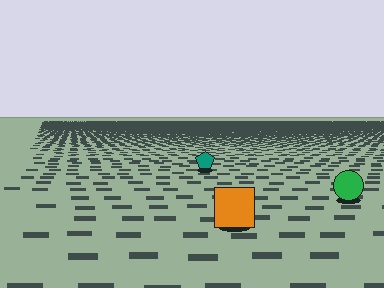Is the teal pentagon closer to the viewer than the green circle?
No. The green circle is closer — you can tell from the texture gradient: the ground texture is coarser near it.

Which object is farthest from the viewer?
The teal pentagon is farthest from the viewer. It appears smaller and the ground texture around it is denser.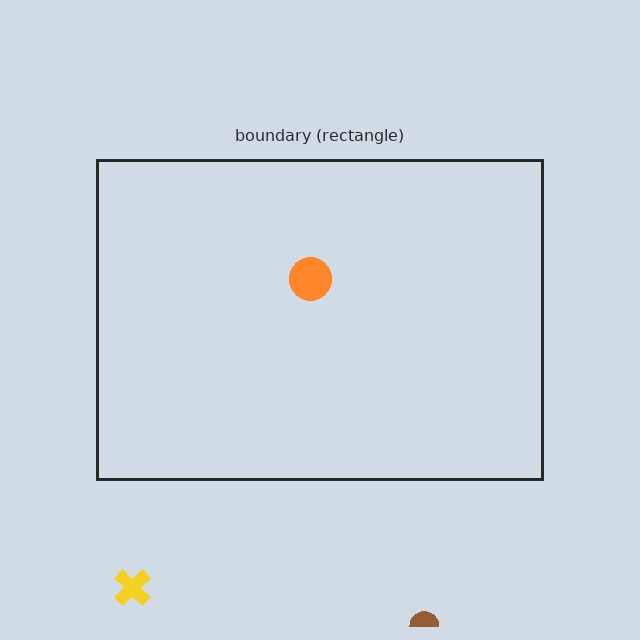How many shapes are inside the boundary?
1 inside, 2 outside.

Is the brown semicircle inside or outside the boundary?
Outside.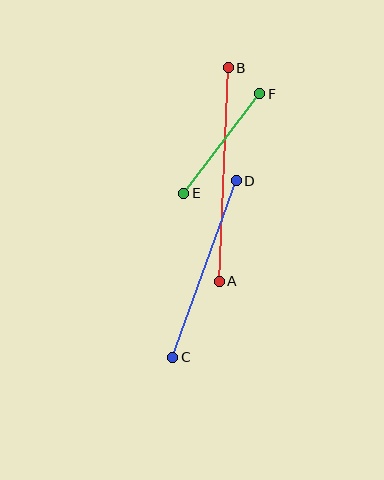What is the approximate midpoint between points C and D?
The midpoint is at approximately (205, 269) pixels.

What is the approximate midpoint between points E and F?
The midpoint is at approximately (222, 144) pixels.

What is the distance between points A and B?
The distance is approximately 214 pixels.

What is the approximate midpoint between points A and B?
The midpoint is at approximately (224, 175) pixels.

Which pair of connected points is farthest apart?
Points A and B are farthest apart.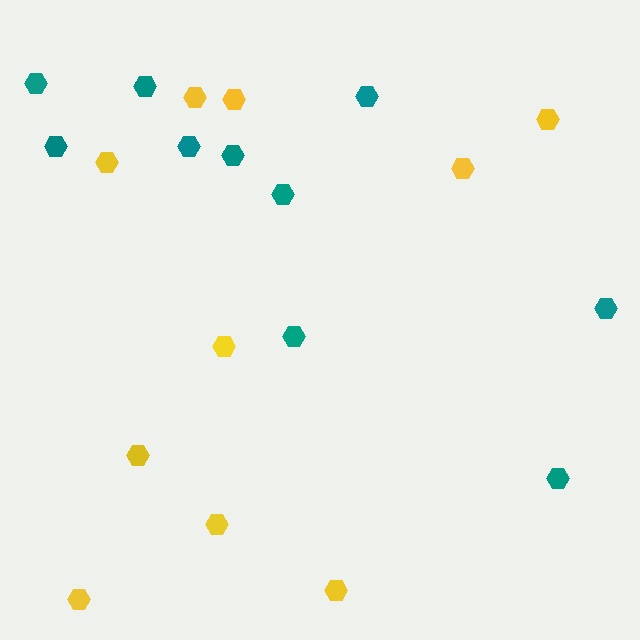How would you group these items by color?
There are 2 groups: one group of teal hexagons (10) and one group of yellow hexagons (10).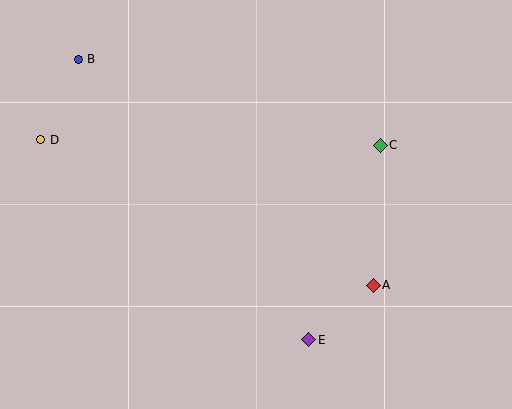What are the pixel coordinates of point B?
Point B is at (78, 59).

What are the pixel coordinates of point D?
Point D is at (41, 140).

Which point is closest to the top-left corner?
Point B is closest to the top-left corner.